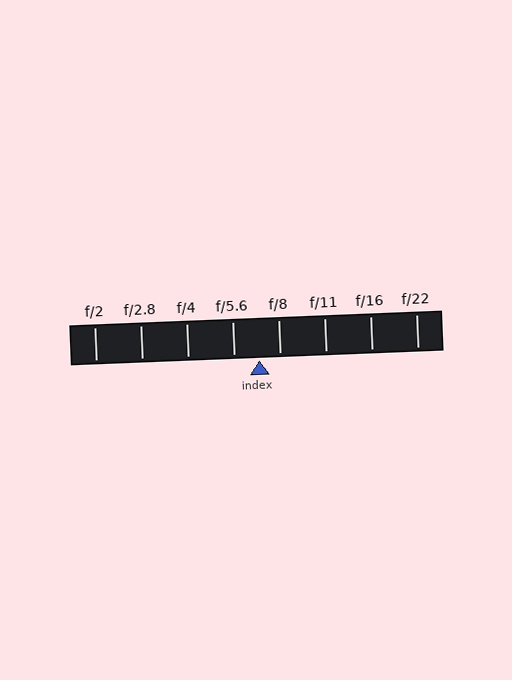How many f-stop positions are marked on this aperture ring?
There are 8 f-stop positions marked.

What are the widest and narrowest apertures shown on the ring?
The widest aperture shown is f/2 and the narrowest is f/22.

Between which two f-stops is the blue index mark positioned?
The index mark is between f/5.6 and f/8.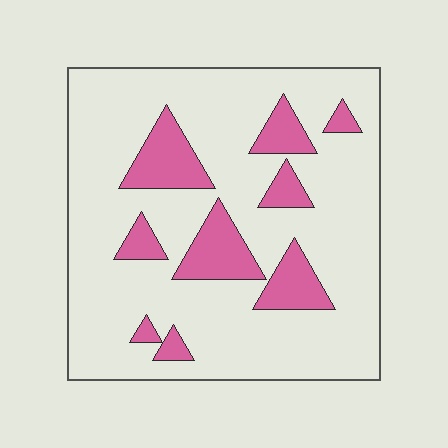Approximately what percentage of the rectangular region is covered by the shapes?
Approximately 20%.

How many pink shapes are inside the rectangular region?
9.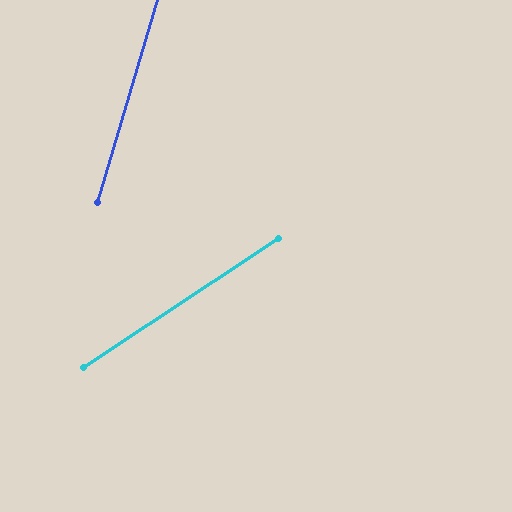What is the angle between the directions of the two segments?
Approximately 40 degrees.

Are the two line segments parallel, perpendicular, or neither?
Neither parallel nor perpendicular — they differ by about 40°.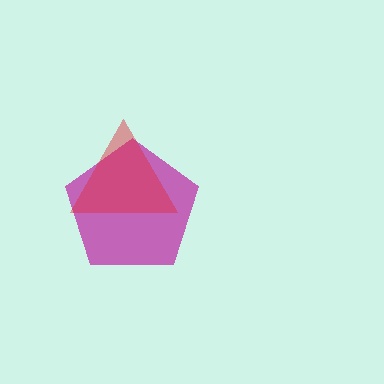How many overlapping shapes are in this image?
There are 2 overlapping shapes in the image.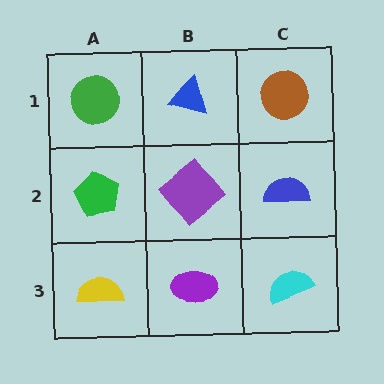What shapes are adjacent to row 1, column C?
A blue semicircle (row 2, column C), a blue triangle (row 1, column B).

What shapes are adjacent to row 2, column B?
A blue triangle (row 1, column B), a purple ellipse (row 3, column B), a green pentagon (row 2, column A), a blue semicircle (row 2, column C).